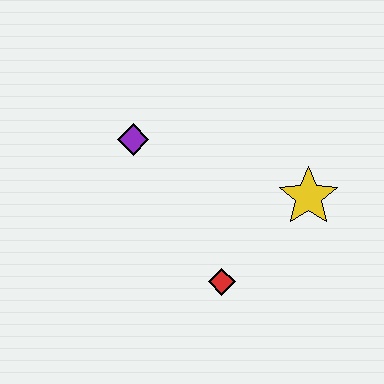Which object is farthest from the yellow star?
The purple diamond is farthest from the yellow star.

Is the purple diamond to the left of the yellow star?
Yes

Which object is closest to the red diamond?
The yellow star is closest to the red diamond.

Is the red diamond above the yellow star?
No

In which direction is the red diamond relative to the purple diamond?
The red diamond is below the purple diamond.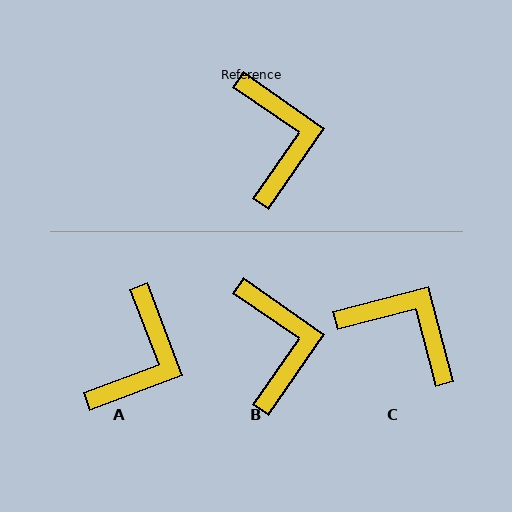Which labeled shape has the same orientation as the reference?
B.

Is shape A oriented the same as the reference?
No, it is off by about 34 degrees.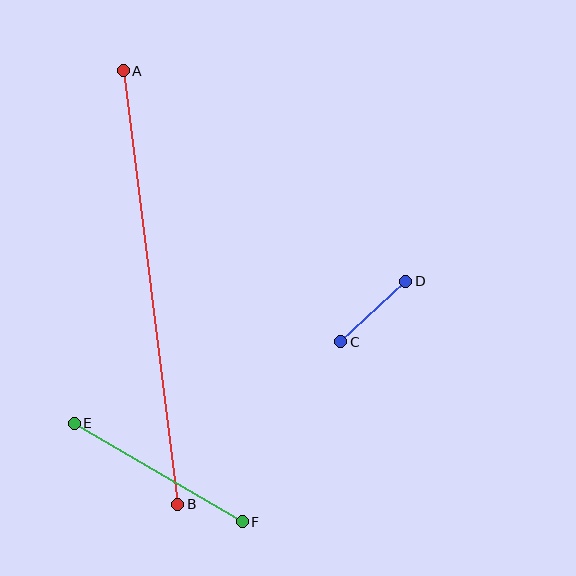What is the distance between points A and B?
The distance is approximately 437 pixels.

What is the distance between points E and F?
The distance is approximately 195 pixels.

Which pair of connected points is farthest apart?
Points A and B are farthest apart.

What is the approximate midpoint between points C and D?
The midpoint is at approximately (373, 312) pixels.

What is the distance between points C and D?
The distance is approximately 88 pixels.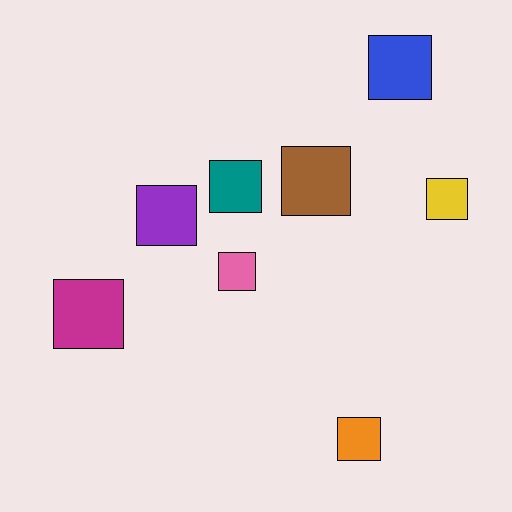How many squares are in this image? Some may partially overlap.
There are 8 squares.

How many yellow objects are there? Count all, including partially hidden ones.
There is 1 yellow object.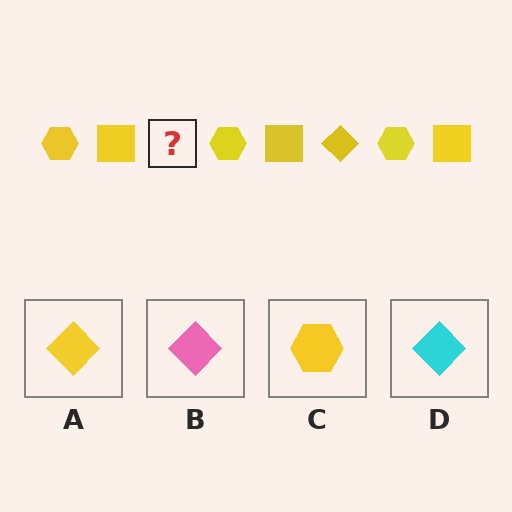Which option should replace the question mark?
Option A.